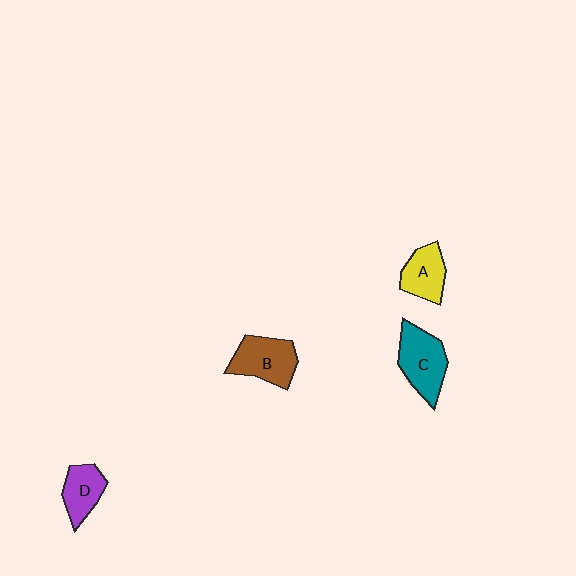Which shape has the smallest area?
Shape D (purple).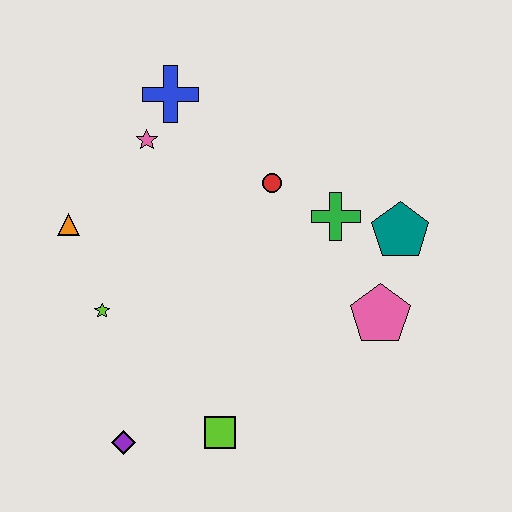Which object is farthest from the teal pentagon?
The purple diamond is farthest from the teal pentagon.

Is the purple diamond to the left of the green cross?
Yes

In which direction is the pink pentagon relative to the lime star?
The pink pentagon is to the right of the lime star.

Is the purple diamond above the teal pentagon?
No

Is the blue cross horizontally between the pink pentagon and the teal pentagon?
No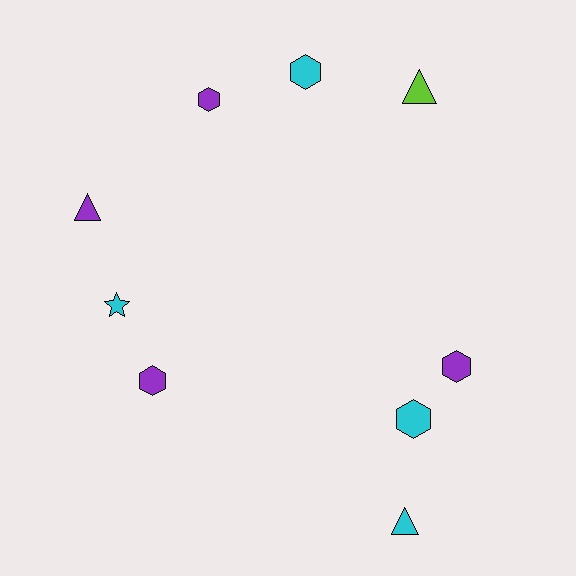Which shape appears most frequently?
Hexagon, with 5 objects.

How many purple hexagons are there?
There are 3 purple hexagons.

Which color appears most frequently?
Purple, with 4 objects.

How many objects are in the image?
There are 9 objects.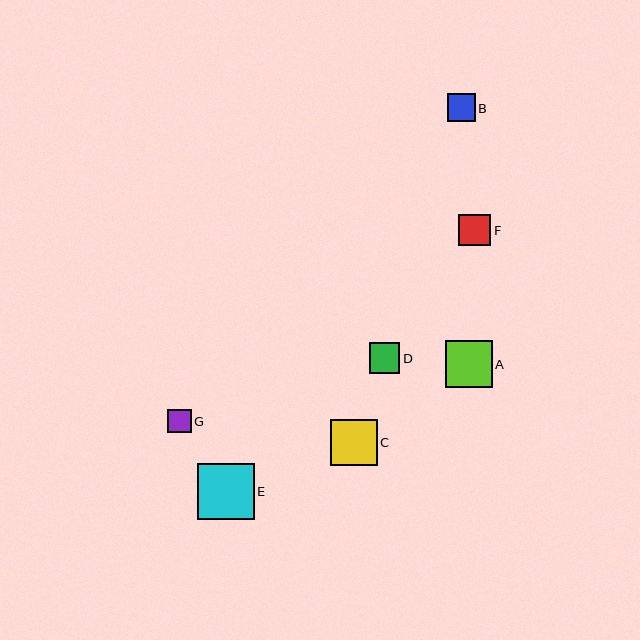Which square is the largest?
Square E is the largest with a size of approximately 57 pixels.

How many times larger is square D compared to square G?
Square D is approximately 1.3 times the size of square G.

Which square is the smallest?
Square G is the smallest with a size of approximately 24 pixels.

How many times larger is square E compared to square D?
Square E is approximately 1.8 times the size of square D.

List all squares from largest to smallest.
From largest to smallest: E, A, C, F, D, B, G.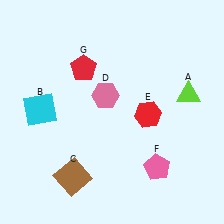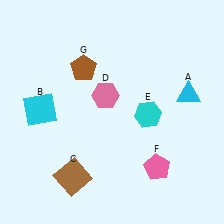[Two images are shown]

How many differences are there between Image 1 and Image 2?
There are 3 differences between the two images.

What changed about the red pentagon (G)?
In Image 1, G is red. In Image 2, it changed to brown.